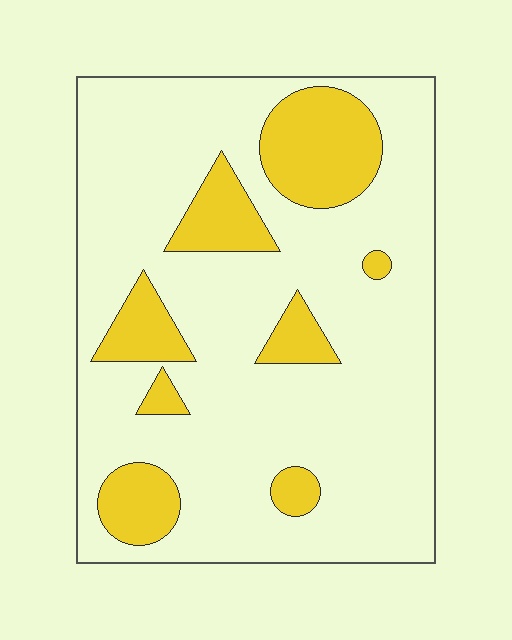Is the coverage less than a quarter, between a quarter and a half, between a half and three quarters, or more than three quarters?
Less than a quarter.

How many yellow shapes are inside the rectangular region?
8.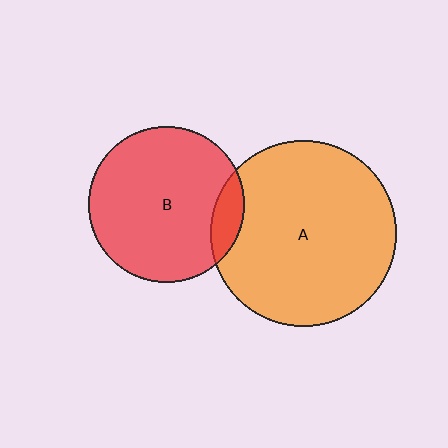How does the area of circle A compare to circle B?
Approximately 1.4 times.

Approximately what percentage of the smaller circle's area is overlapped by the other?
Approximately 10%.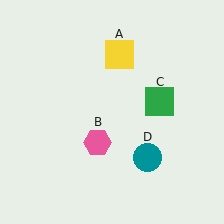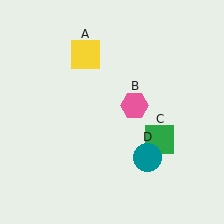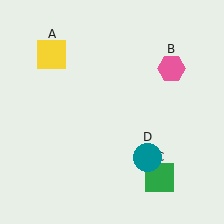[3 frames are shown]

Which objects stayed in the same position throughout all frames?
Teal circle (object D) remained stationary.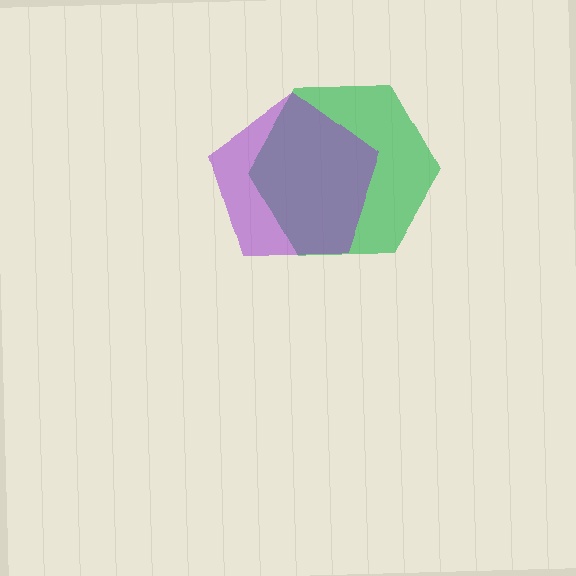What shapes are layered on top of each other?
The layered shapes are: a green hexagon, a purple pentagon.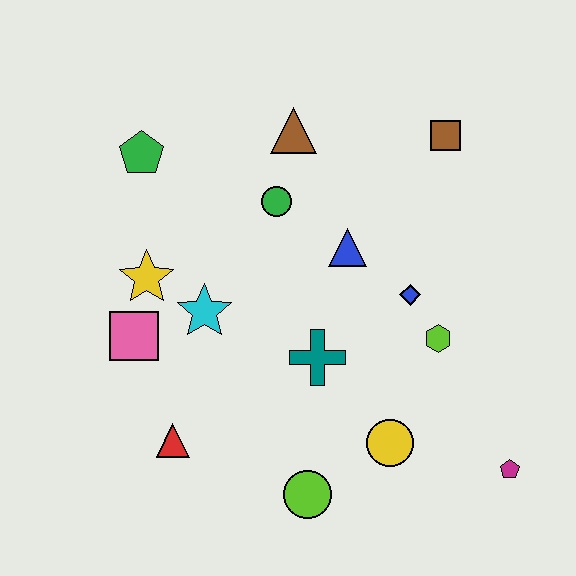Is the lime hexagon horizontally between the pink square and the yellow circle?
No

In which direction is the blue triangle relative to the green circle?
The blue triangle is to the right of the green circle.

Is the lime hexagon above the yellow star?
No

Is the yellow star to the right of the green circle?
No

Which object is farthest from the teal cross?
The green pentagon is farthest from the teal cross.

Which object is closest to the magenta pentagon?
The yellow circle is closest to the magenta pentagon.